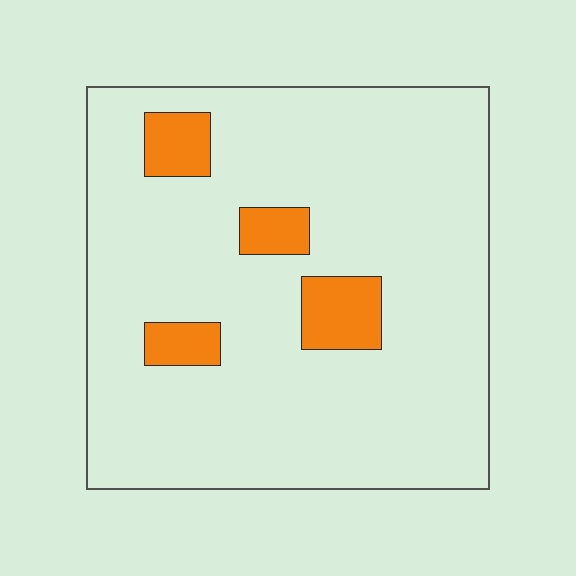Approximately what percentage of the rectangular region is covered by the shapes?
Approximately 10%.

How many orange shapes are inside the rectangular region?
4.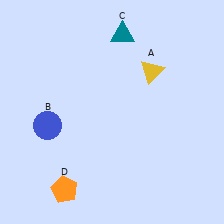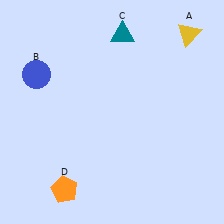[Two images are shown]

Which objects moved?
The objects that moved are: the yellow triangle (A), the blue circle (B).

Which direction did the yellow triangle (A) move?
The yellow triangle (A) moved up.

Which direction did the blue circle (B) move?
The blue circle (B) moved up.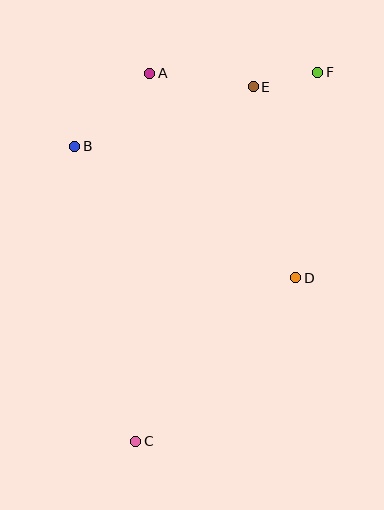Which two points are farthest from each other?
Points C and F are farthest from each other.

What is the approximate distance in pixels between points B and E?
The distance between B and E is approximately 188 pixels.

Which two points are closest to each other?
Points E and F are closest to each other.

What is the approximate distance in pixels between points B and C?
The distance between B and C is approximately 301 pixels.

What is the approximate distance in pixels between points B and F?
The distance between B and F is approximately 254 pixels.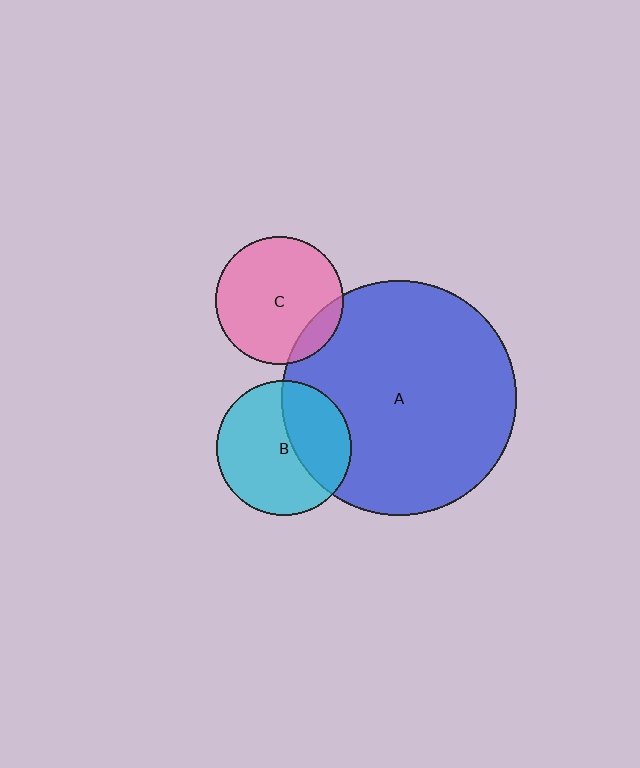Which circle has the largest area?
Circle A (blue).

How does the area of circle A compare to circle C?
Approximately 3.4 times.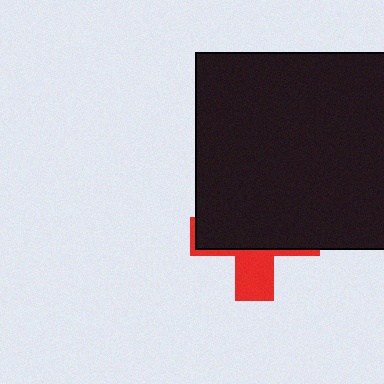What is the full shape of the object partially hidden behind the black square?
The partially hidden object is a red cross.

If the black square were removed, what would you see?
You would see the complete red cross.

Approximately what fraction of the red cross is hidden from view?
Roughly 68% of the red cross is hidden behind the black square.